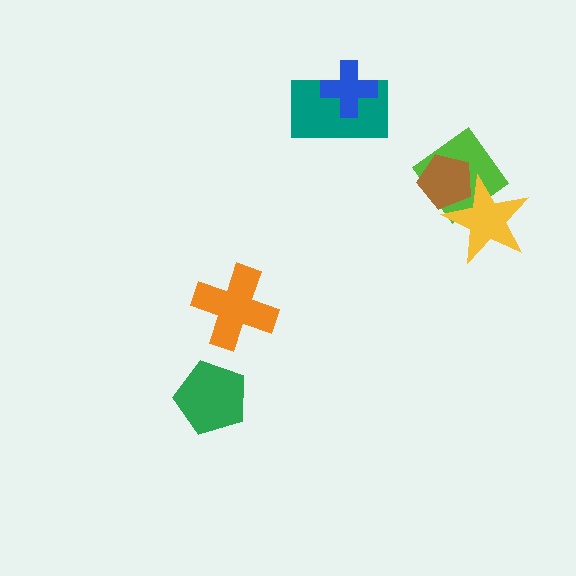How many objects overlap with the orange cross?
0 objects overlap with the orange cross.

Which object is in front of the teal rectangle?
The blue cross is in front of the teal rectangle.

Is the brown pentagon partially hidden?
Yes, it is partially covered by another shape.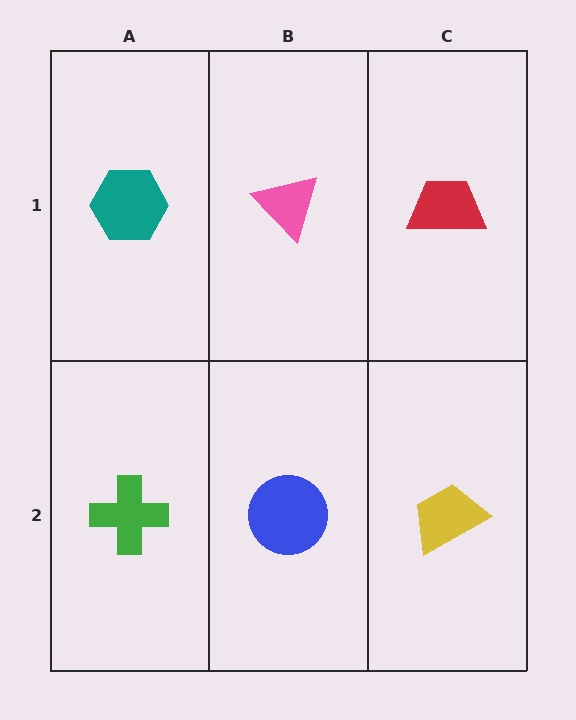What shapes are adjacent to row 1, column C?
A yellow trapezoid (row 2, column C), a pink triangle (row 1, column B).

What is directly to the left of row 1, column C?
A pink triangle.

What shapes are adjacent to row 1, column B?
A blue circle (row 2, column B), a teal hexagon (row 1, column A), a red trapezoid (row 1, column C).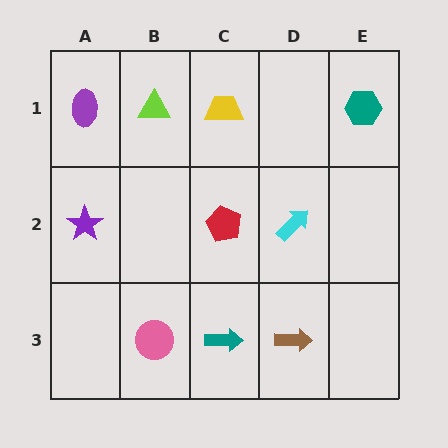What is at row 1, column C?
A yellow trapezoid.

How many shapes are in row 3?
3 shapes.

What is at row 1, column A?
A purple ellipse.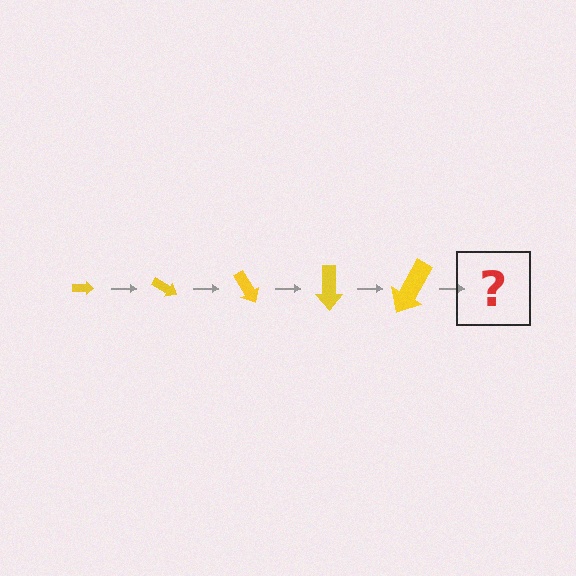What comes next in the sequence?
The next element should be an arrow, larger than the previous one and rotated 150 degrees from the start.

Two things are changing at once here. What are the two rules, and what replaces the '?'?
The two rules are that the arrow grows larger each step and it rotates 30 degrees each step. The '?' should be an arrow, larger than the previous one and rotated 150 degrees from the start.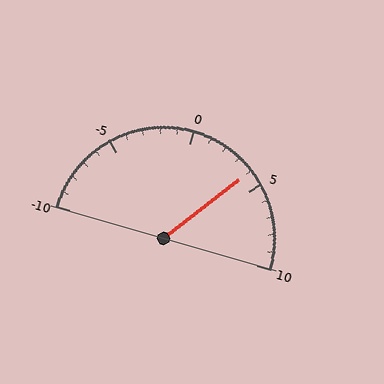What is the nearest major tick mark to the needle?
The nearest major tick mark is 5.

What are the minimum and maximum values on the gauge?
The gauge ranges from -10 to 10.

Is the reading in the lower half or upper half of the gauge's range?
The reading is in the upper half of the range (-10 to 10).